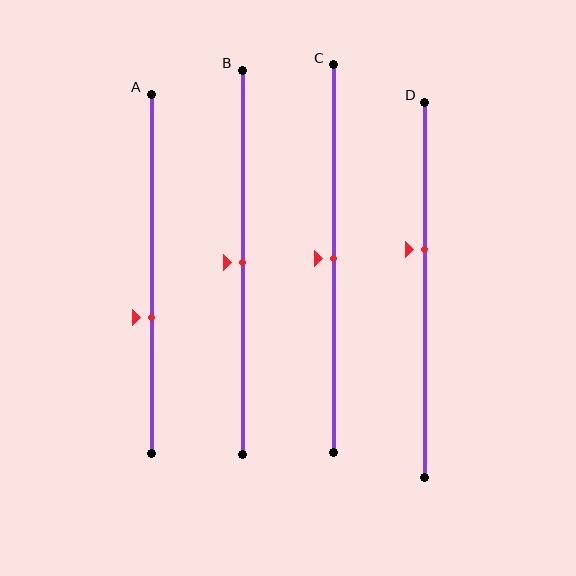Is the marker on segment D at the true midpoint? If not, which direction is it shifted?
No, the marker on segment D is shifted upward by about 11% of the segment length.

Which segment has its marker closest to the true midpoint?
Segment B has its marker closest to the true midpoint.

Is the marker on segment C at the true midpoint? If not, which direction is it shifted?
Yes, the marker on segment C is at the true midpoint.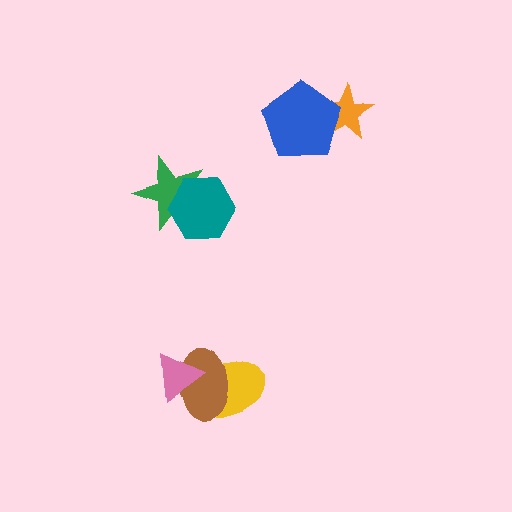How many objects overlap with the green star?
1 object overlaps with the green star.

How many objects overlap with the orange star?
1 object overlaps with the orange star.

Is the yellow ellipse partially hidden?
Yes, it is partially covered by another shape.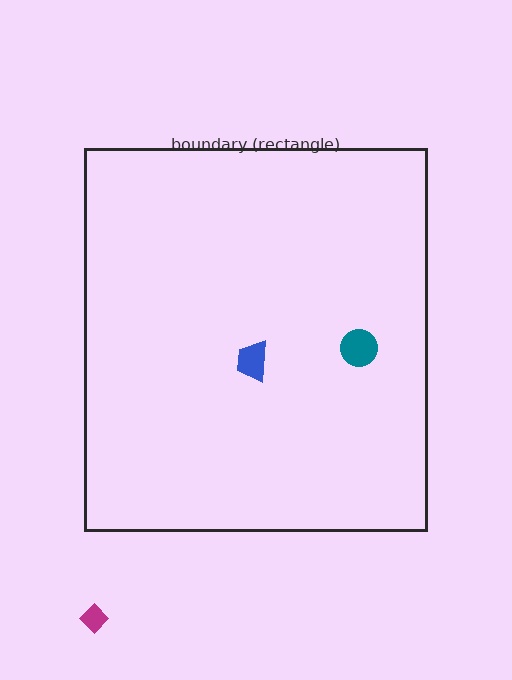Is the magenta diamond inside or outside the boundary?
Outside.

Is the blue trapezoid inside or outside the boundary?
Inside.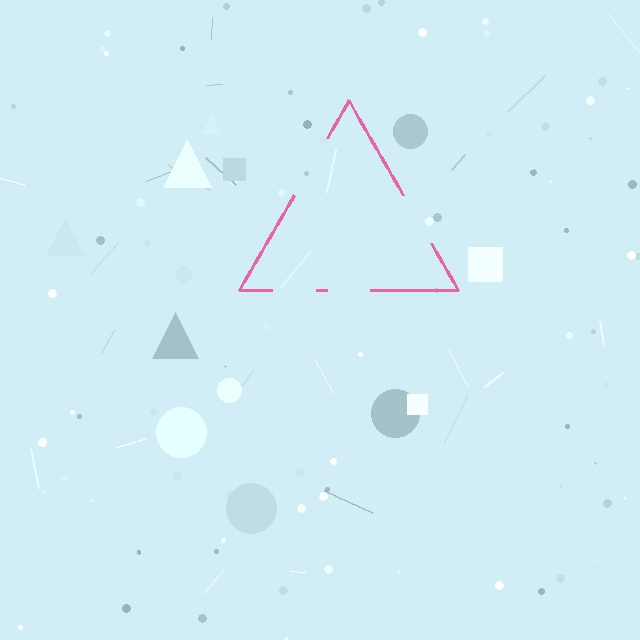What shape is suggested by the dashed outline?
The dashed outline suggests a triangle.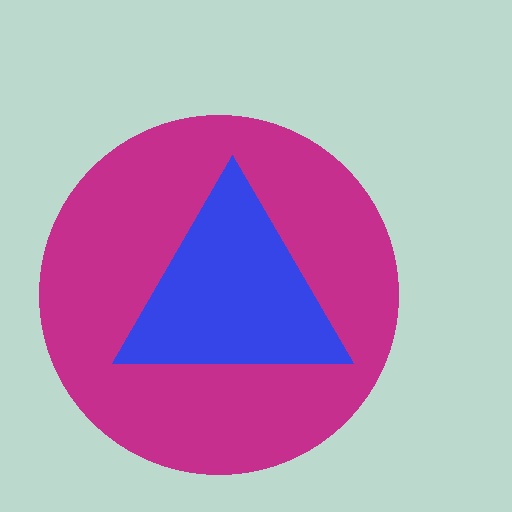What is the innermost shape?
The blue triangle.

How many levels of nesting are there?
2.